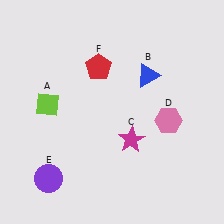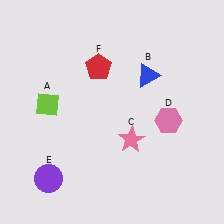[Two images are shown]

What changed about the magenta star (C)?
In Image 1, C is magenta. In Image 2, it changed to pink.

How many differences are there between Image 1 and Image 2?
There is 1 difference between the two images.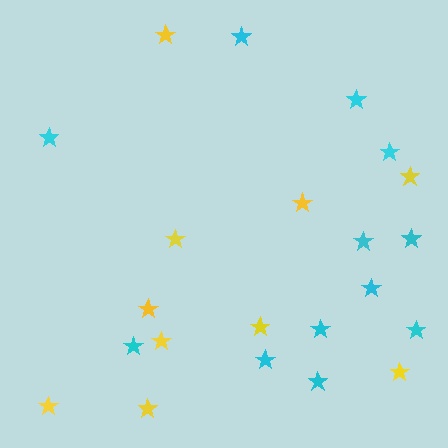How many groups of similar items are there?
There are 2 groups: one group of yellow stars (10) and one group of cyan stars (12).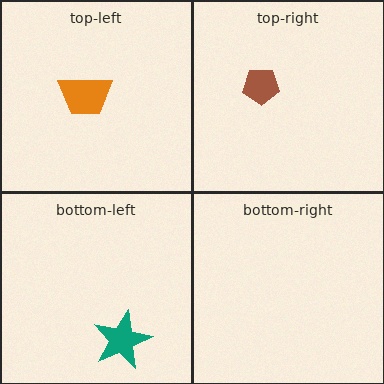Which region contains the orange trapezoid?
The top-left region.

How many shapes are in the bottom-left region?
1.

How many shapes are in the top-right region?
1.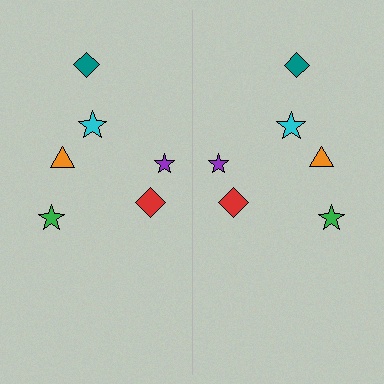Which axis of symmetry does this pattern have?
The pattern has a vertical axis of symmetry running through the center of the image.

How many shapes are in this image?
There are 12 shapes in this image.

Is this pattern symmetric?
Yes, this pattern has bilateral (reflection) symmetry.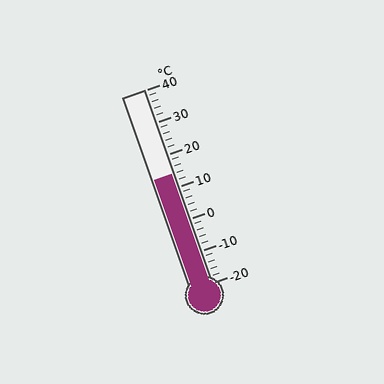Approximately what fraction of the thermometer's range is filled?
The thermometer is filled to approximately 55% of its range.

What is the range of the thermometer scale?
The thermometer scale ranges from -20°C to 40°C.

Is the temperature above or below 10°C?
The temperature is above 10°C.